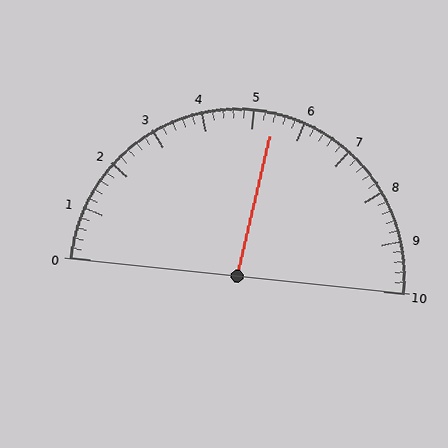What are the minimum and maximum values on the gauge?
The gauge ranges from 0 to 10.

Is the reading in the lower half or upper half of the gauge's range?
The reading is in the upper half of the range (0 to 10).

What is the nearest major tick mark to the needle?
The nearest major tick mark is 5.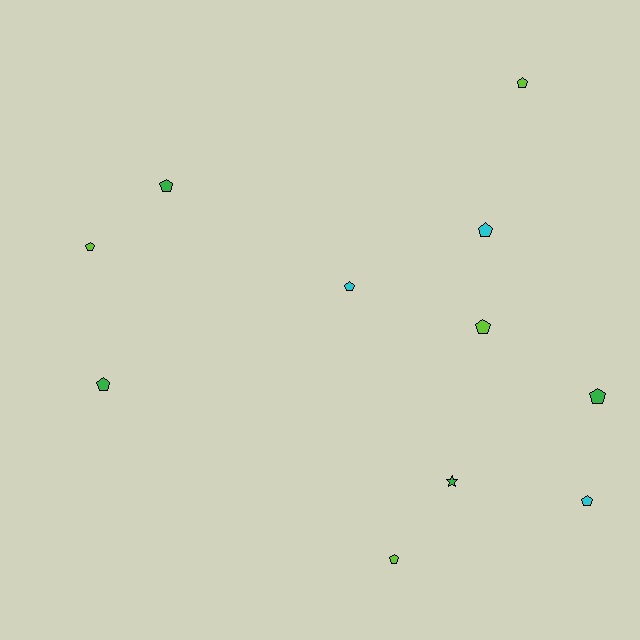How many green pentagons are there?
There are 3 green pentagons.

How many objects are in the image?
There are 11 objects.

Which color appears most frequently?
Lime, with 4 objects.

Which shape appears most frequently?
Pentagon, with 10 objects.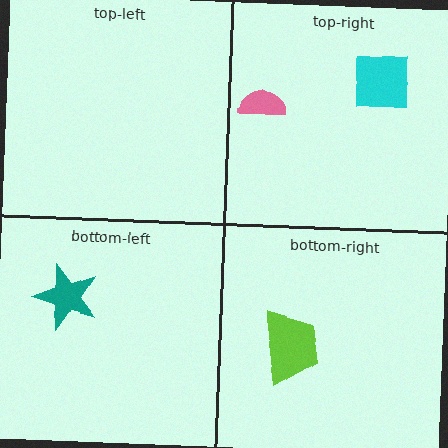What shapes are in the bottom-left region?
The teal star.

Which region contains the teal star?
The bottom-left region.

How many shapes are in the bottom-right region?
1.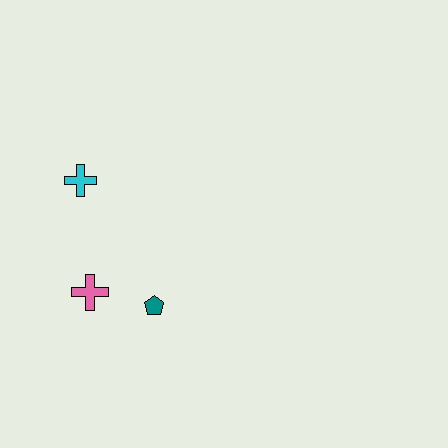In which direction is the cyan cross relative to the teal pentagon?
The cyan cross is above the teal pentagon.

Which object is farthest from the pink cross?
The cyan cross is farthest from the pink cross.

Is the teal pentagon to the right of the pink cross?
Yes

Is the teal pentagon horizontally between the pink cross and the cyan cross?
No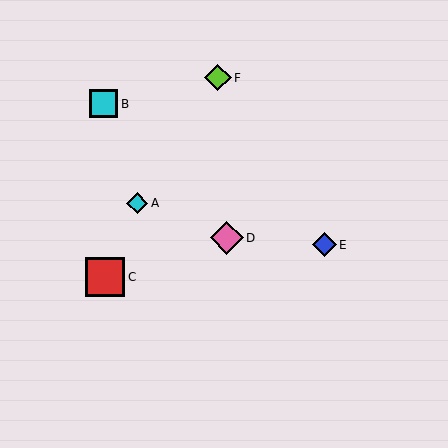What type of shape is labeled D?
Shape D is a pink diamond.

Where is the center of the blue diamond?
The center of the blue diamond is at (324, 245).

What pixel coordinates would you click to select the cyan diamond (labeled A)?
Click at (137, 203) to select the cyan diamond A.